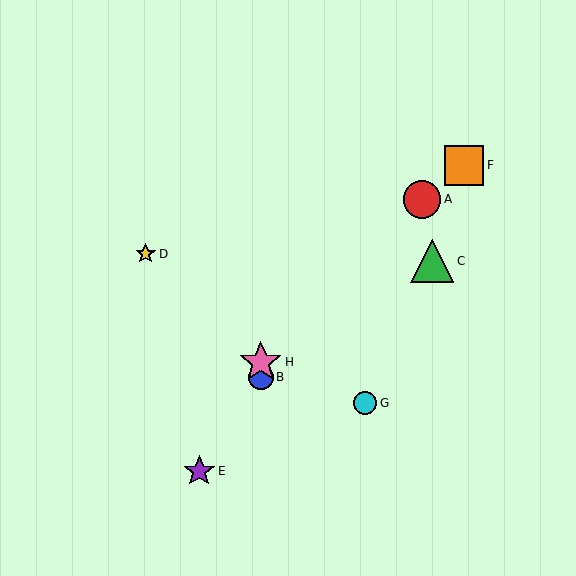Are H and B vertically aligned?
Yes, both are at x≈261.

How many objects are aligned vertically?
2 objects (B, H) are aligned vertically.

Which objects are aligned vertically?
Objects B, H are aligned vertically.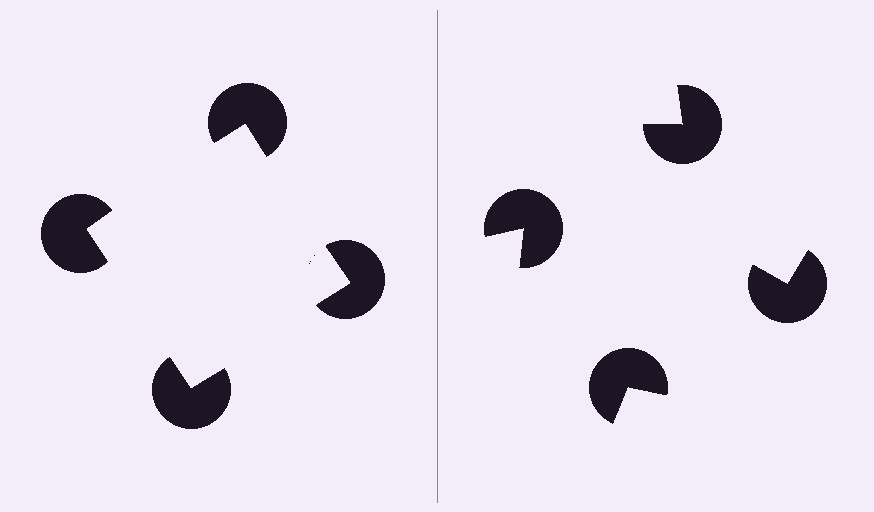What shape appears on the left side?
An illusory square.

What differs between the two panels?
The pac-man discs are positioned identically on both sides; only the wedge orientations differ. On the left they align to a square; on the right they are misaligned.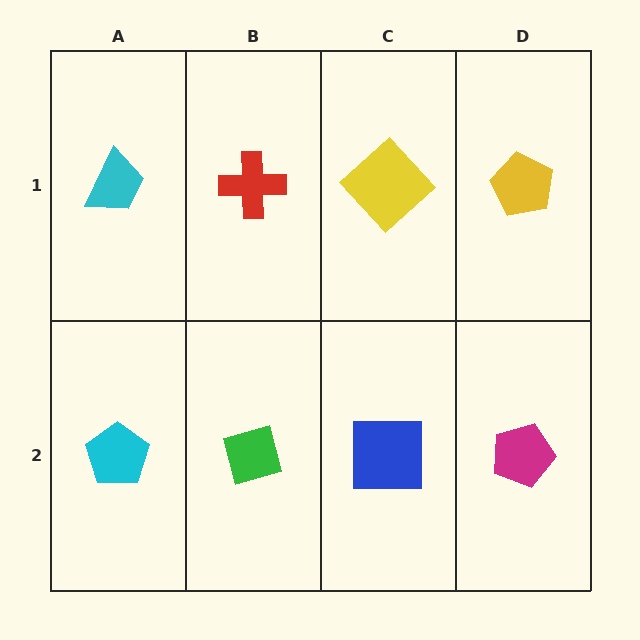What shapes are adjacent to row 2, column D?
A yellow pentagon (row 1, column D), a blue square (row 2, column C).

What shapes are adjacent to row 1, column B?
A green square (row 2, column B), a cyan trapezoid (row 1, column A), a yellow diamond (row 1, column C).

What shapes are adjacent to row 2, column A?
A cyan trapezoid (row 1, column A), a green square (row 2, column B).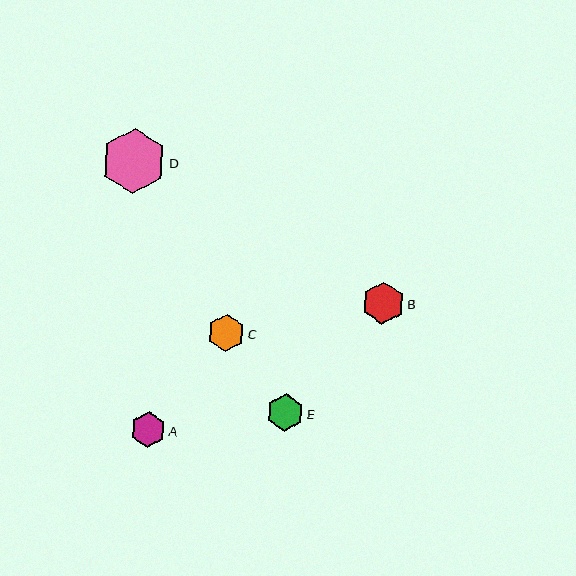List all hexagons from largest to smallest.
From largest to smallest: D, B, C, E, A.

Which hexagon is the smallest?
Hexagon A is the smallest with a size of approximately 36 pixels.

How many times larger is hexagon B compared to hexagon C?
Hexagon B is approximately 1.1 times the size of hexagon C.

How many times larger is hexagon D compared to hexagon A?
Hexagon D is approximately 1.8 times the size of hexagon A.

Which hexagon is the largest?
Hexagon D is the largest with a size of approximately 65 pixels.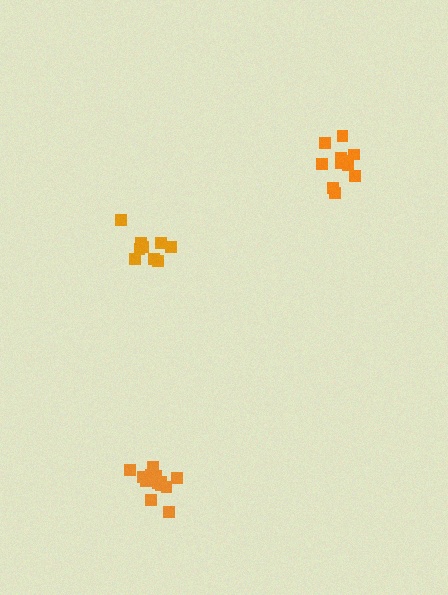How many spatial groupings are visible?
There are 3 spatial groupings.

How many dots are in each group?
Group 1: 9 dots, Group 2: 13 dots, Group 3: 11 dots (33 total).